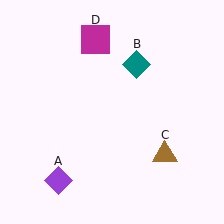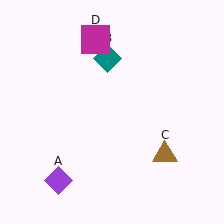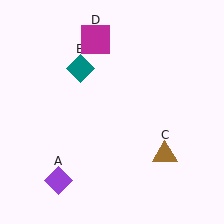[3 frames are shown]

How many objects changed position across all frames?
1 object changed position: teal diamond (object B).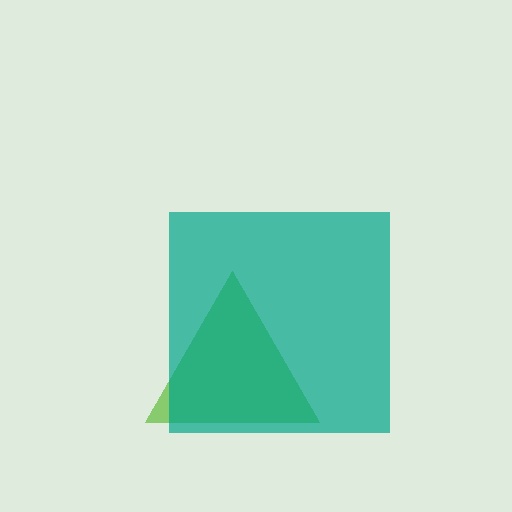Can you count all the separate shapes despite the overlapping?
Yes, there are 2 separate shapes.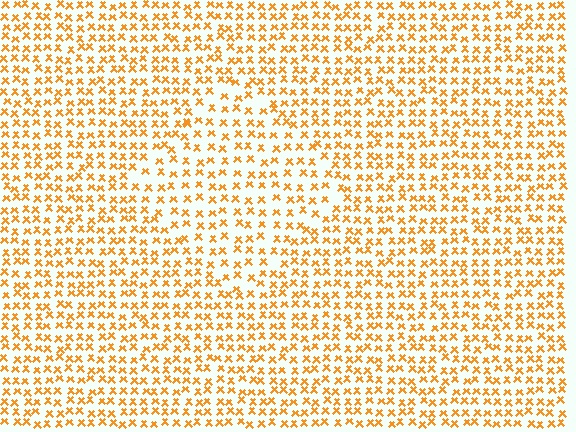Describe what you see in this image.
The image contains small orange elements arranged at two different densities. A diamond-shaped region is visible where the elements are less densely packed than the surrounding area.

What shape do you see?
I see a diamond.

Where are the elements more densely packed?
The elements are more densely packed outside the diamond boundary.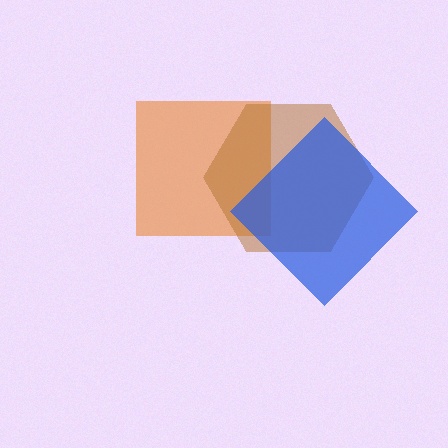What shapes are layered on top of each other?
The layered shapes are: an orange square, a brown hexagon, a blue diamond.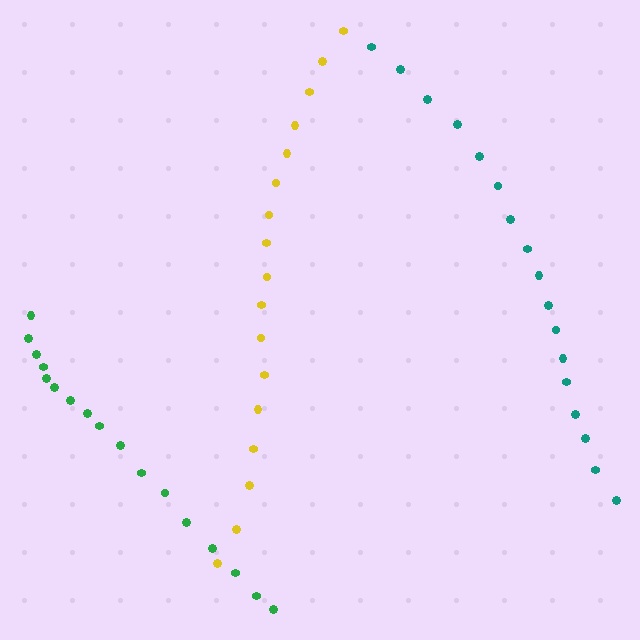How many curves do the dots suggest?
There are 3 distinct paths.